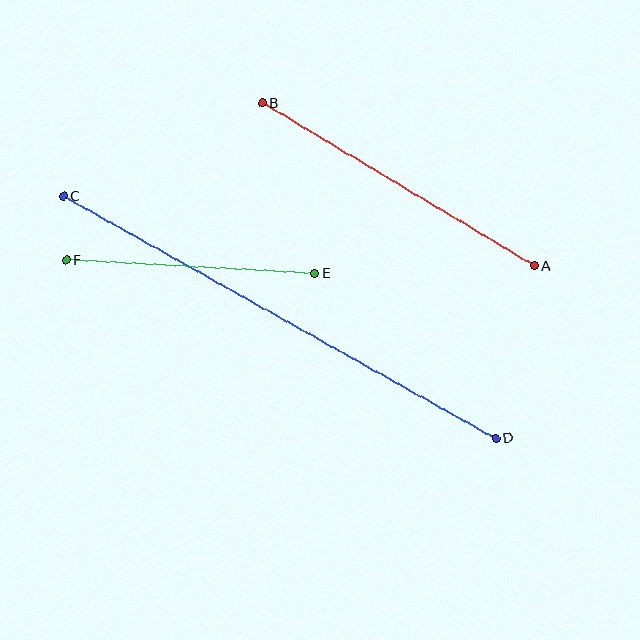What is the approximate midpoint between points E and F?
The midpoint is at approximately (190, 267) pixels.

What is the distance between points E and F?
The distance is approximately 249 pixels.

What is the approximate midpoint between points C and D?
The midpoint is at approximately (280, 318) pixels.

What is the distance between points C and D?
The distance is approximately 495 pixels.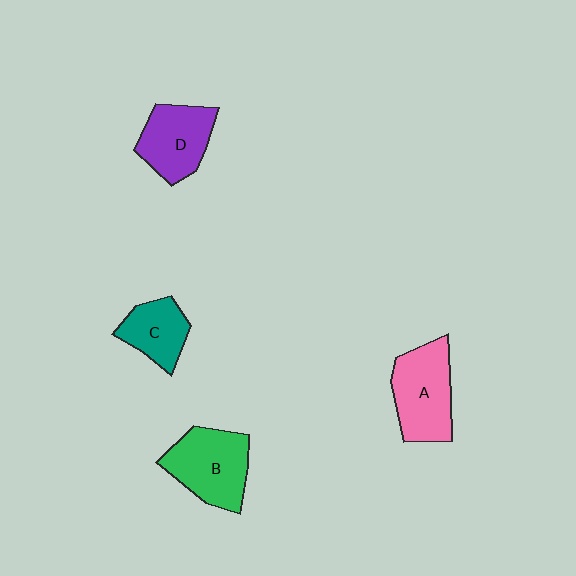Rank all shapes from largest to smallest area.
From largest to smallest: B (green), A (pink), D (purple), C (teal).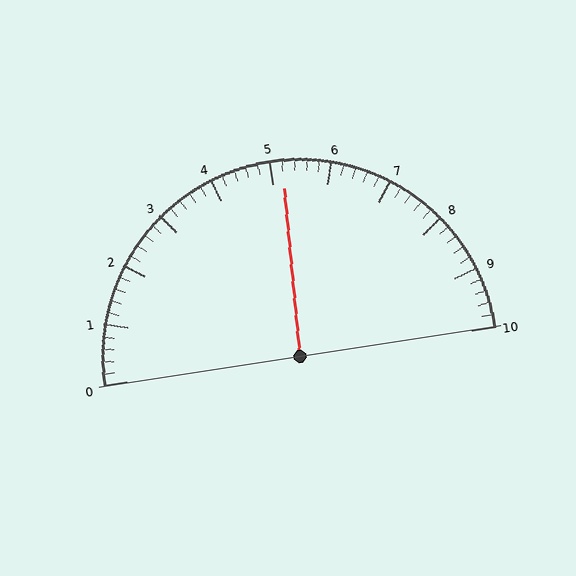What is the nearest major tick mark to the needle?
The nearest major tick mark is 5.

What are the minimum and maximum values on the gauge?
The gauge ranges from 0 to 10.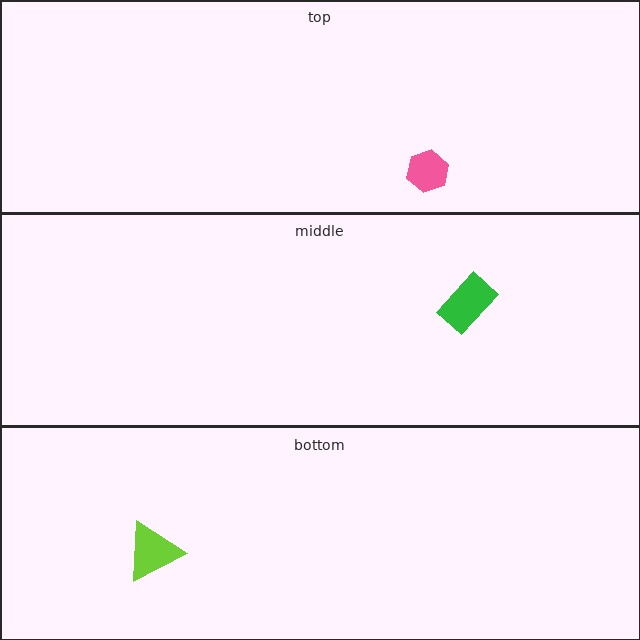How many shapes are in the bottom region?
1.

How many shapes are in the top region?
1.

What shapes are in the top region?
The pink hexagon.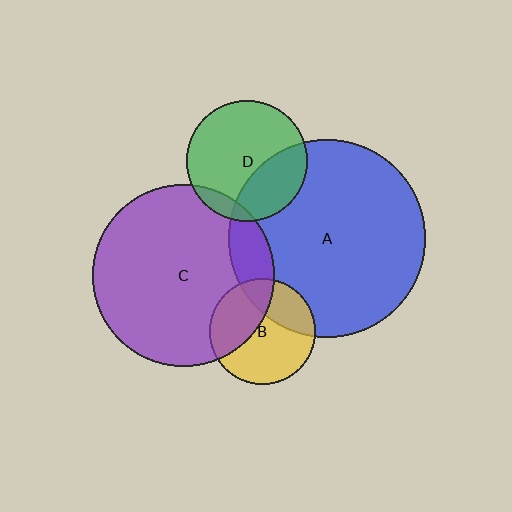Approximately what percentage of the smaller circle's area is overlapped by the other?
Approximately 30%.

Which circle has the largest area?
Circle A (blue).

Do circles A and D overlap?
Yes.